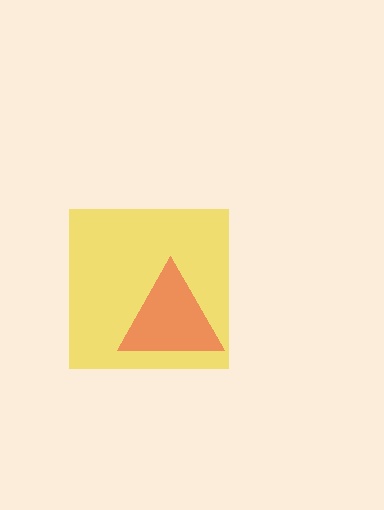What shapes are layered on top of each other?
The layered shapes are: a yellow square, a red triangle.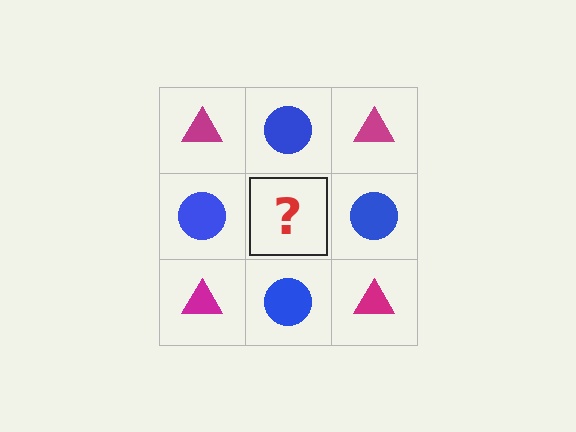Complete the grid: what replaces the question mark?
The question mark should be replaced with a magenta triangle.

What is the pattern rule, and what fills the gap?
The rule is that it alternates magenta triangle and blue circle in a checkerboard pattern. The gap should be filled with a magenta triangle.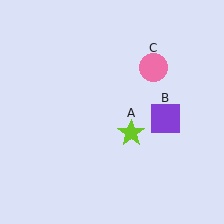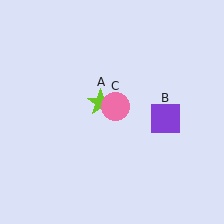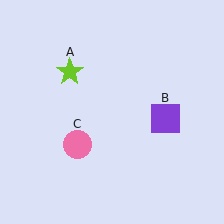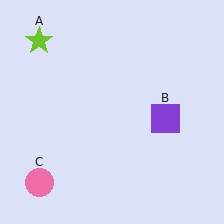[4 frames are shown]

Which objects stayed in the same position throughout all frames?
Purple square (object B) remained stationary.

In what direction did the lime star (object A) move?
The lime star (object A) moved up and to the left.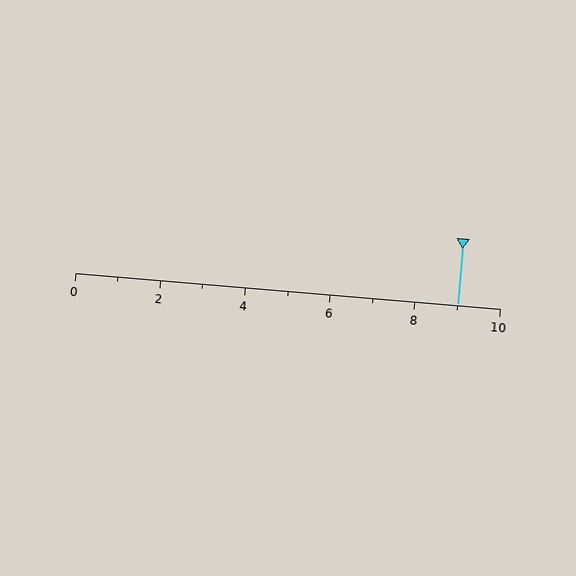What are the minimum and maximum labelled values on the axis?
The axis runs from 0 to 10.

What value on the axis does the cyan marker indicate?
The marker indicates approximately 9.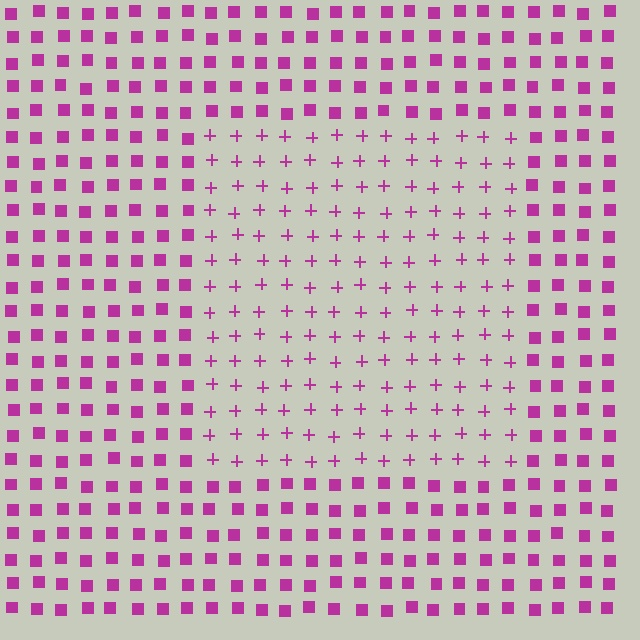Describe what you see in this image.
The image is filled with small magenta elements arranged in a uniform grid. A rectangle-shaped region contains plus signs, while the surrounding area contains squares. The boundary is defined purely by the change in element shape.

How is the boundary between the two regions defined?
The boundary is defined by a change in element shape: plus signs inside vs. squares outside. All elements share the same color and spacing.